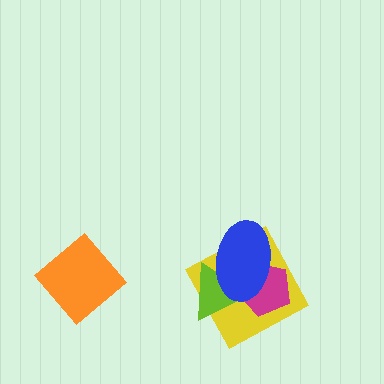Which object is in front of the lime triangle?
The blue ellipse is in front of the lime triangle.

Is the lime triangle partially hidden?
Yes, it is partially covered by another shape.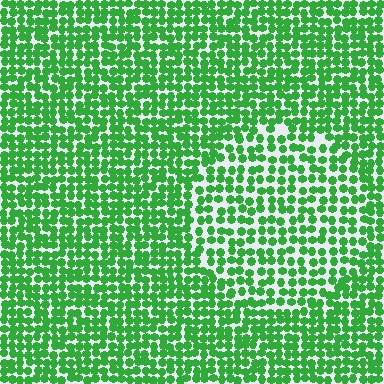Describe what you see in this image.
The image contains small green elements arranged at two different densities. A circle-shaped region is visible where the elements are less densely packed than the surrounding area.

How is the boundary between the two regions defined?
The boundary is defined by a change in element density (approximately 1.5x ratio). All elements are the same color, size, and shape.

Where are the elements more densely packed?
The elements are more densely packed outside the circle boundary.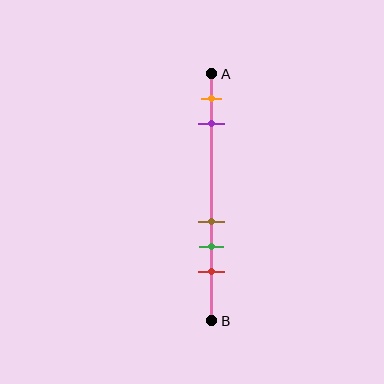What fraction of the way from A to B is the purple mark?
The purple mark is approximately 20% (0.2) of the way from A to B.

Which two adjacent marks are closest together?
The brown and green marks are the closest adjacent pair.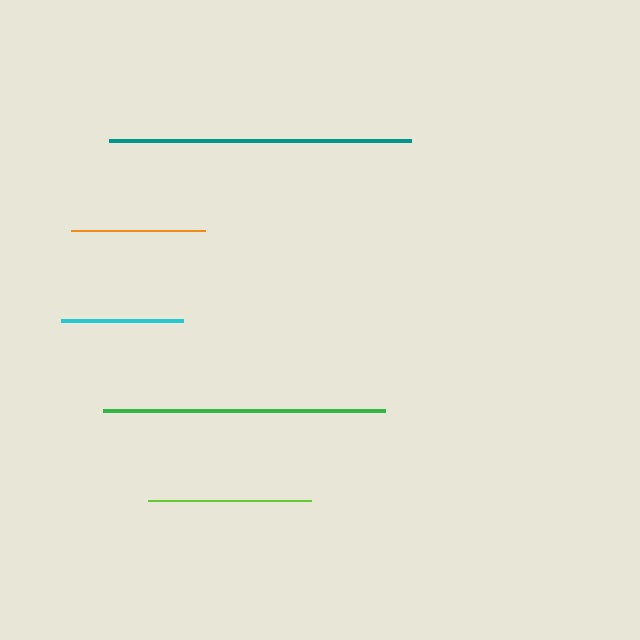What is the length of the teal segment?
The teal segment is approximately 301 pixels long.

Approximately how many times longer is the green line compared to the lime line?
The green line is approximately 1.7 times the length of the lime line.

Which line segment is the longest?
The teal line is the longest at approximately 301 pixels.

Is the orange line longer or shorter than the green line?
The green line is longer than the orange line.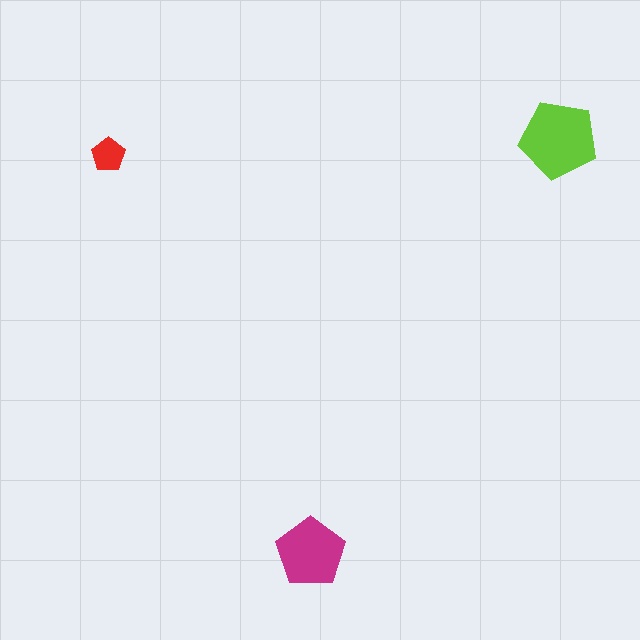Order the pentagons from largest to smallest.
the lime one, the magenta one, the red one.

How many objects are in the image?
There are 3 objects in the image.